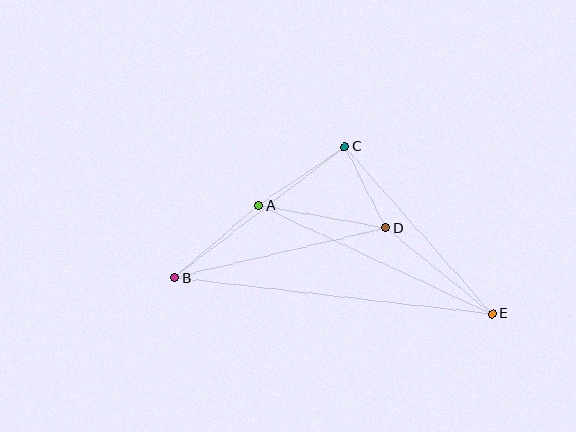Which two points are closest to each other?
Points C and D are closest to each other.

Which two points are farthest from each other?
Points B and E are farthest from each other.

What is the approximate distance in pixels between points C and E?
The distance between C and E is approximately 223 pixels.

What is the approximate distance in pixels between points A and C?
The distance between A and C is approximately 105 pixels.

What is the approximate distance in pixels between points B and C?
The distance between B and C is approximately 215 pixels.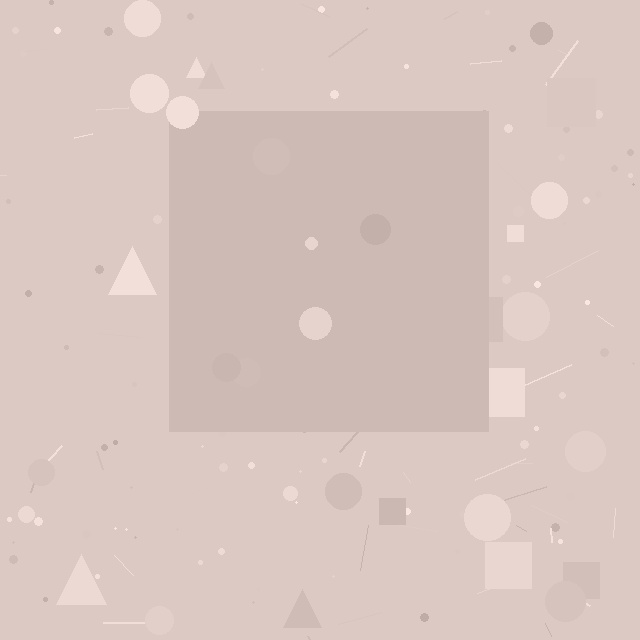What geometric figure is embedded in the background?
A square is embedded in the background.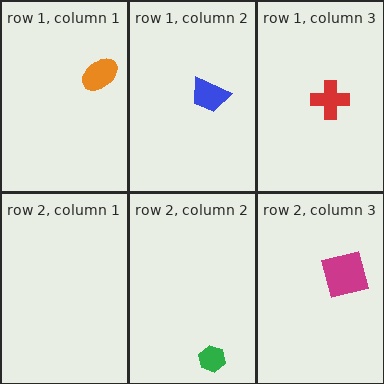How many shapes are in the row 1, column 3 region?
1.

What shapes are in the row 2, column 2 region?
The green hexagon.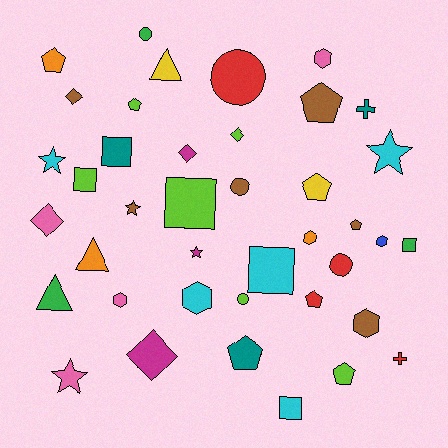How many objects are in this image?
There are 40 objects.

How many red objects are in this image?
There are 4 red objects.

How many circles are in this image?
There are 5 circles.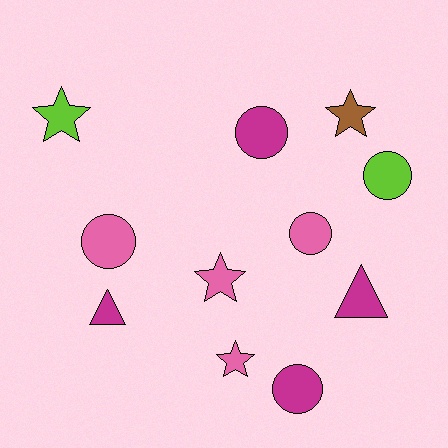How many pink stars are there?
There are 2 pink stars.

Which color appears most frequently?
Pink, with 4 objects.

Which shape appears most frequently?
Circle, with 5 objects.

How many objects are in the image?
There are 11 objects.